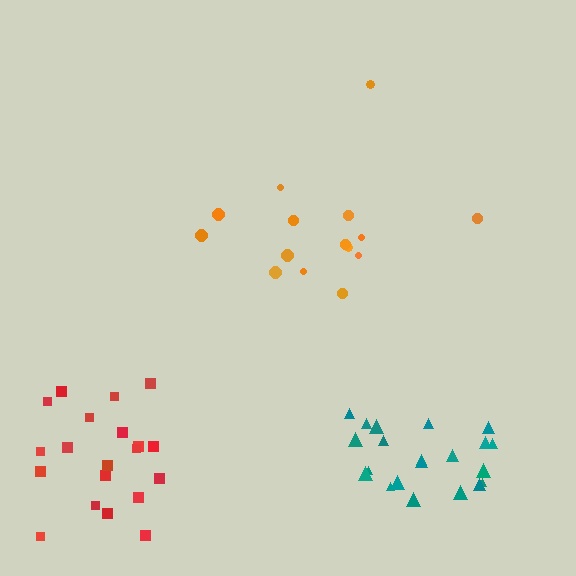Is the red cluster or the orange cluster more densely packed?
Red.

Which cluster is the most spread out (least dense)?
Orange.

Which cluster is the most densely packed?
Teal.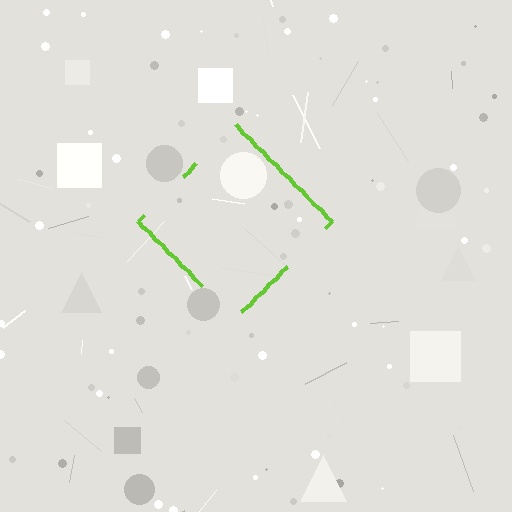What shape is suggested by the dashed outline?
The dashed outline suggests a diamond.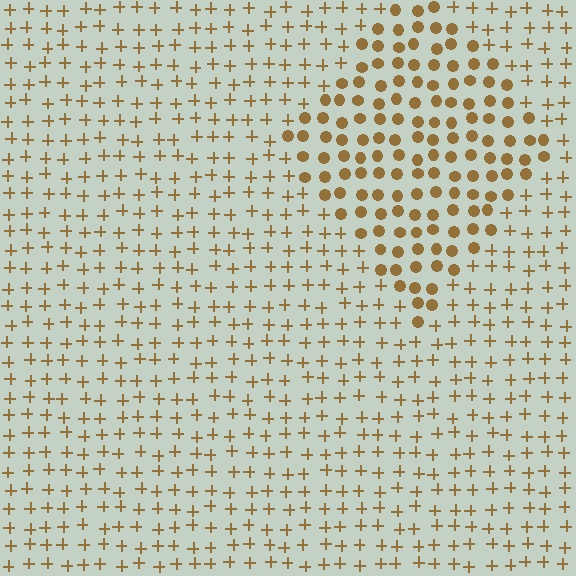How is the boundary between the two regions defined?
The boundary is defined by a change in element shape: circles inside vs. plus signs outside. All elements share the same color and spacing.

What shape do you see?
I see a diamond.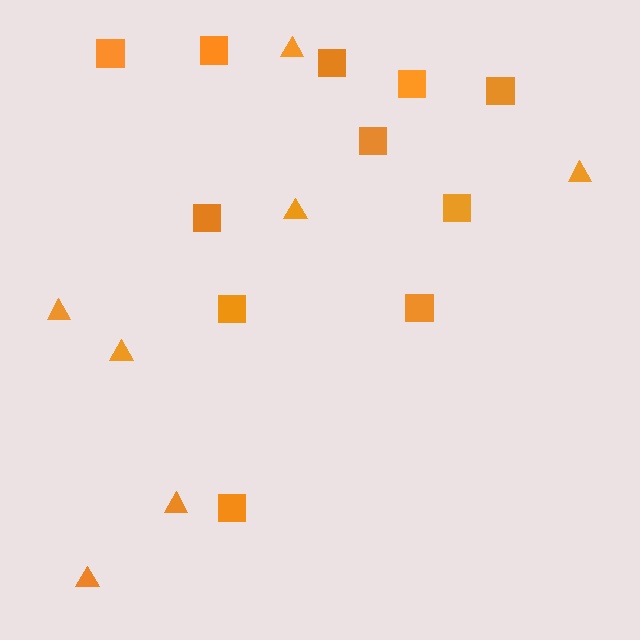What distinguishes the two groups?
There are 2 groups: one group of squares (11) and one group of triangles (7).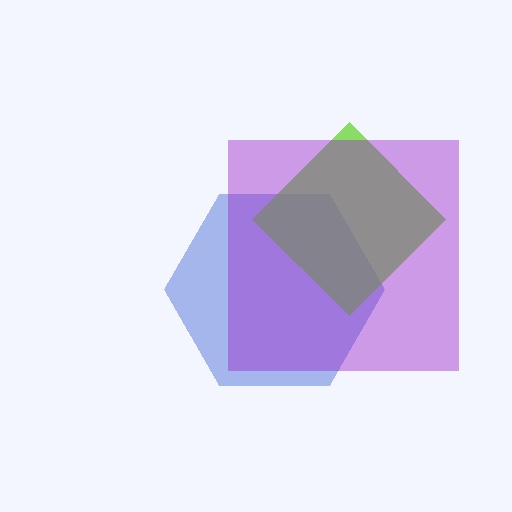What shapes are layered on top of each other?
The layered shapes are: a blue hexagon, a lime diamond, a purple square.